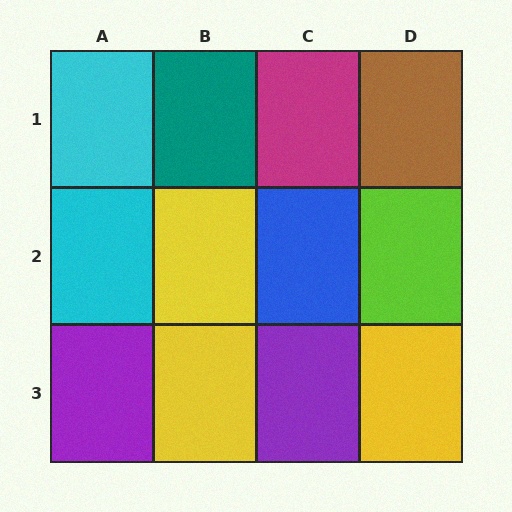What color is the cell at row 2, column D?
Lime.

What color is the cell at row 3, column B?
Yellow.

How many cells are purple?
2 cells are purple.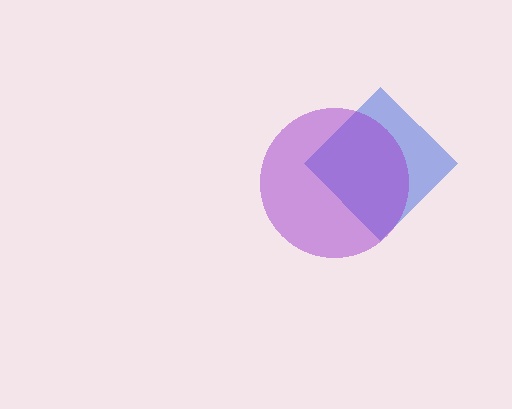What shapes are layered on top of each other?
The layered shapes are: a blue diamond, a purple circle.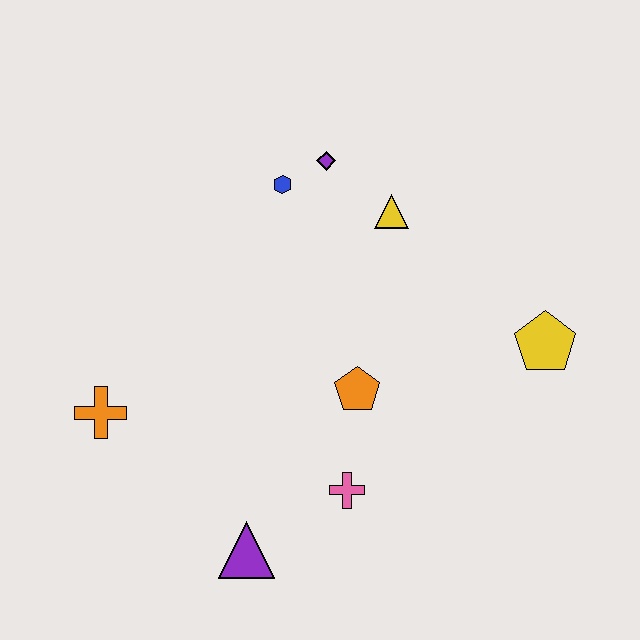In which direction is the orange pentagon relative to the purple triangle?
The orange pentagon is above the purple triangle.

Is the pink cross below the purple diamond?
Yes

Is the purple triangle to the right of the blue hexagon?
No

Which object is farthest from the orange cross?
The yellow pentagon is farthest from the orange cross.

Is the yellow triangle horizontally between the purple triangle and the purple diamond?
No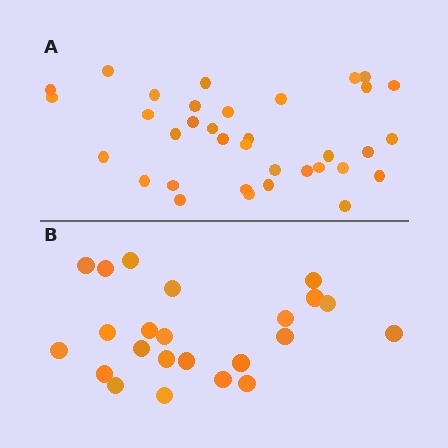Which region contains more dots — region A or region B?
Region A (the top region) has more dots.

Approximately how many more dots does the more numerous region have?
Region A has roughly 12 or so more dots than region B.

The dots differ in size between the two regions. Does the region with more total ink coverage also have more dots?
No. Region B has more total ink coverage because its dots are larger, but region A actually contains more individual dots. Total area can be misleading — the number of items is what matters here.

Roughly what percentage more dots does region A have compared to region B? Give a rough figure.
About 50% more.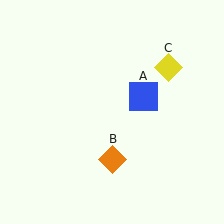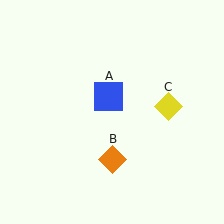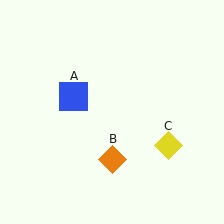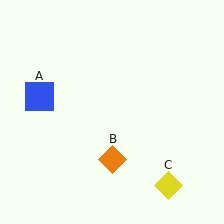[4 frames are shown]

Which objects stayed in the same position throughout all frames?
Orange diamond (object B) remained stationary.